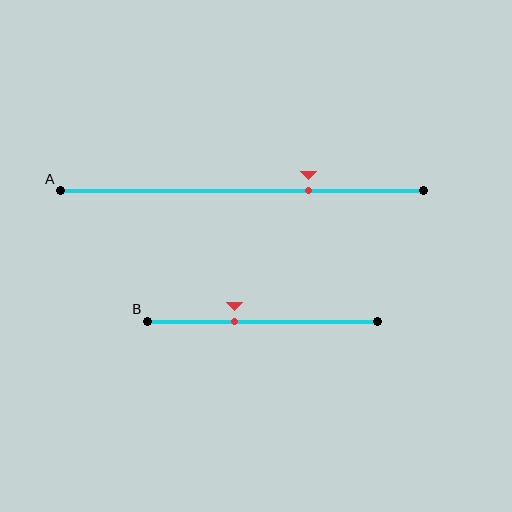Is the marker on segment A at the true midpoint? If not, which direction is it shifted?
No, the marker on segment A is shifted to the right by about 18% of the segment length.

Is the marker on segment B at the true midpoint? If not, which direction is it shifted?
No, the marker on segment B is shifted to the left by about 12% of the segment length.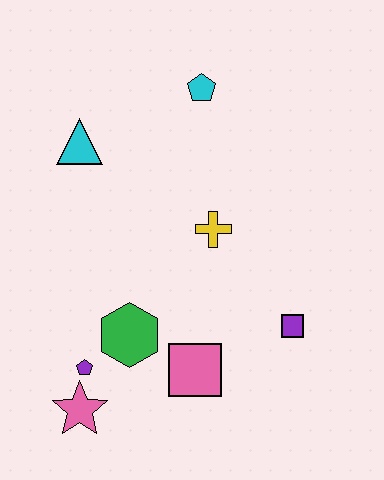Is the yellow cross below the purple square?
No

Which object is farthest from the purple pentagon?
The cyan pentagon is farthest from the purple pentagon.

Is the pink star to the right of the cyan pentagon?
No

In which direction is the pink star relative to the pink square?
The pink star is to the left of the pink square.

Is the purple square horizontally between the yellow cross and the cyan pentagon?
No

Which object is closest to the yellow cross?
The purple square is closest to the yellow cross.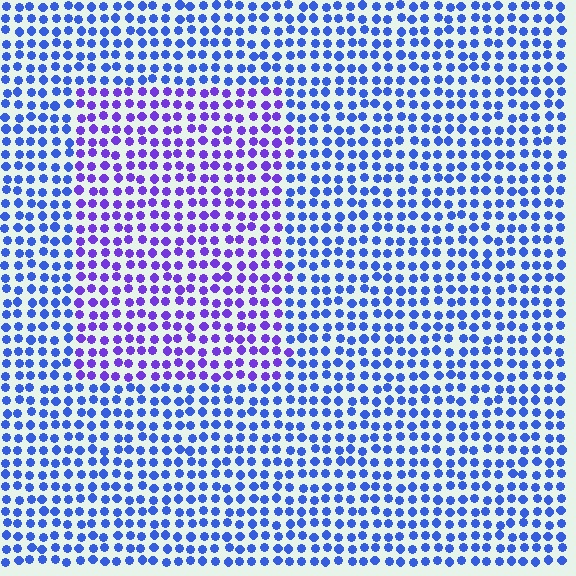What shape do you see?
I see a rectangle.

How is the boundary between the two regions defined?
The boundary is defined purely by a slight shift in hue (about 37 degrees). Spacing, size, and orientation are identical on both sides.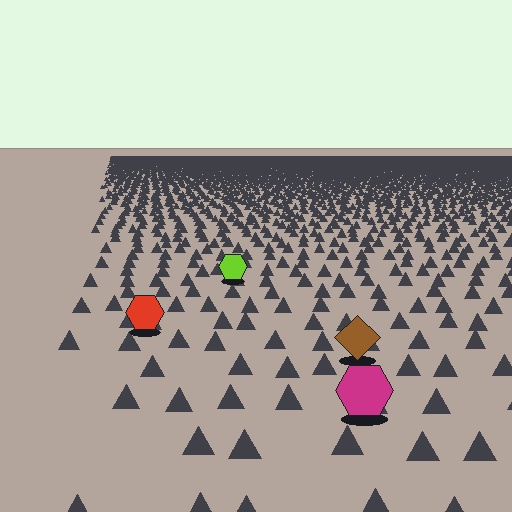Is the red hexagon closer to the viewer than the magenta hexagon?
No. The magenta hexagon is closer — you can tell from the texture gradient: the ground texture is coarser near it.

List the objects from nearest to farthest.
From nearest to farthest: the magenta hexagon, the brown diamond, the red hexagon, the lime hexagon.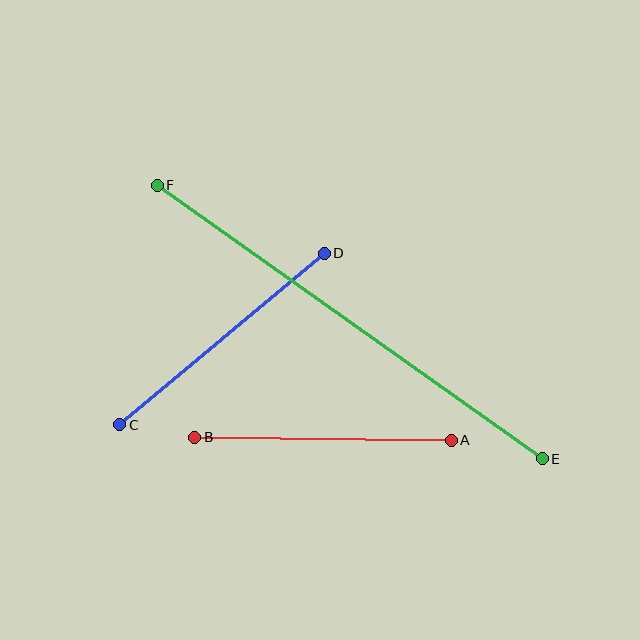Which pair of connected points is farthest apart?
Points E and F are farthest apart.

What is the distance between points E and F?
The distance is approximately 472 pixels.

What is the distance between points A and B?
The distance is approximately 256 pixels.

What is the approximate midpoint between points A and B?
The midpoint is at approximately (323, 439) pixels.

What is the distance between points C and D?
The distance is approximately 267 pixels.